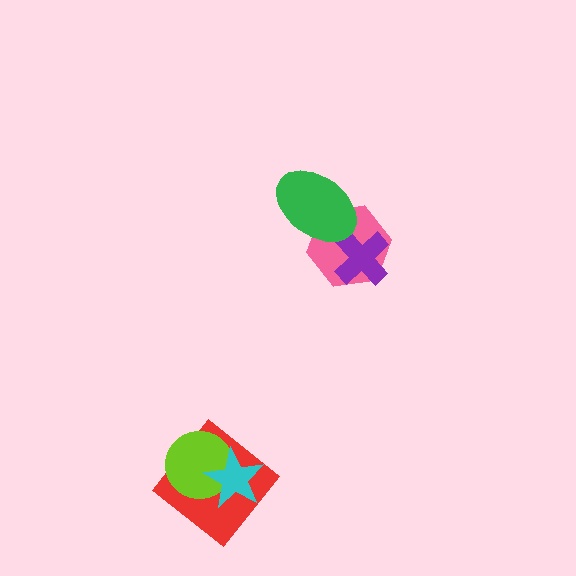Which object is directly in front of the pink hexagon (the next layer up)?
The purple cross is directly in front of the pink hexagon.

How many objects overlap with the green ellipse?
1 object overlaps with the green ellipse.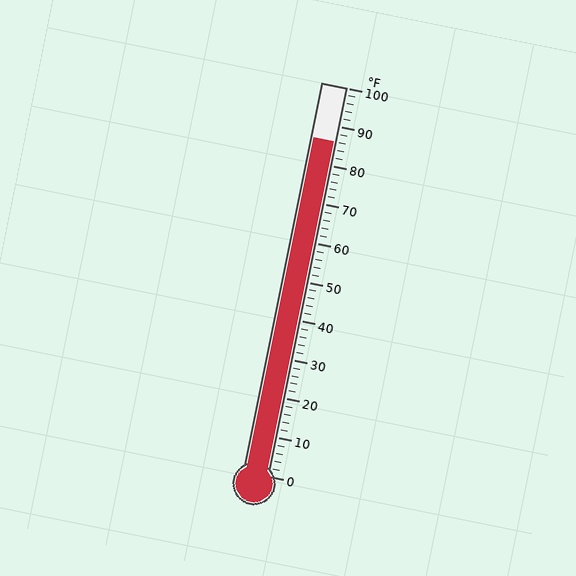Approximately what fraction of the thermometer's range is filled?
The thermometer is filled to approximately 85% of its range.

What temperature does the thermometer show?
The thermometer shows approximately 86°F.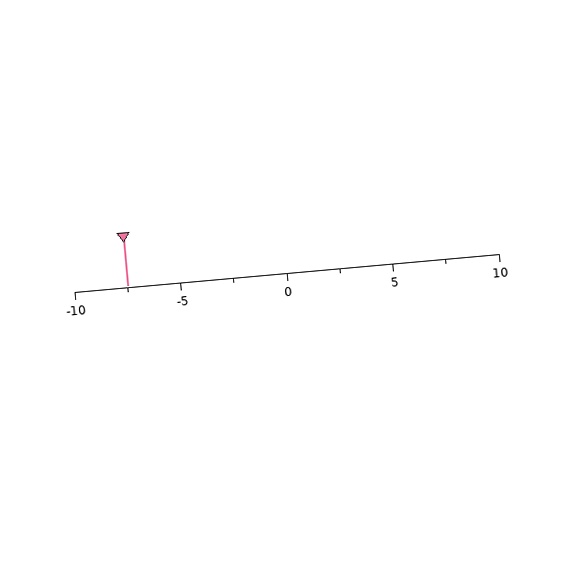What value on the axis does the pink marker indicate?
The marker indicates approximately -7.5.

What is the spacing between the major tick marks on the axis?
The major ticks are spaced 5 apart.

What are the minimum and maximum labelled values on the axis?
The axis runs from -10 to 10.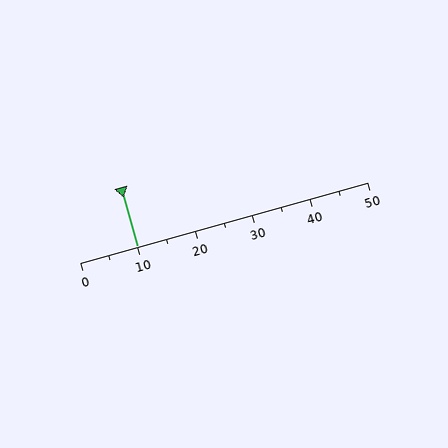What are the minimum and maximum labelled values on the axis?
The axis runs from 0 to 50.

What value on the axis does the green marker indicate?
The marker indicates approximately 10.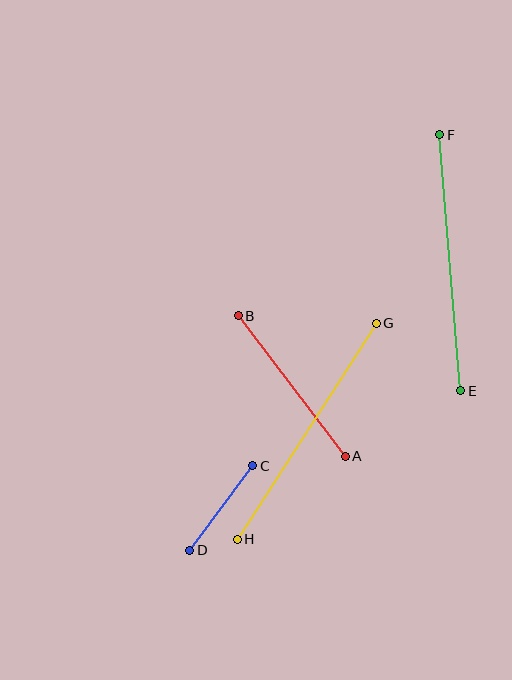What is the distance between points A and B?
The distance is approximately 177 pixels.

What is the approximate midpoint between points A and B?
The midpoint is at approximately (292, 386) pixels.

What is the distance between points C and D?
The distance is approximately 105 pixels.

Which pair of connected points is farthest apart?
Points G and H are farthest apart.